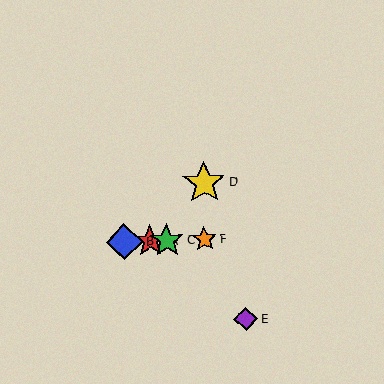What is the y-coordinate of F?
Object F is at y≈239.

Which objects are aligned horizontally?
Objects A, B, C, F are aligned horizontally.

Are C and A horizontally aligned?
Yes, both are at y≈240.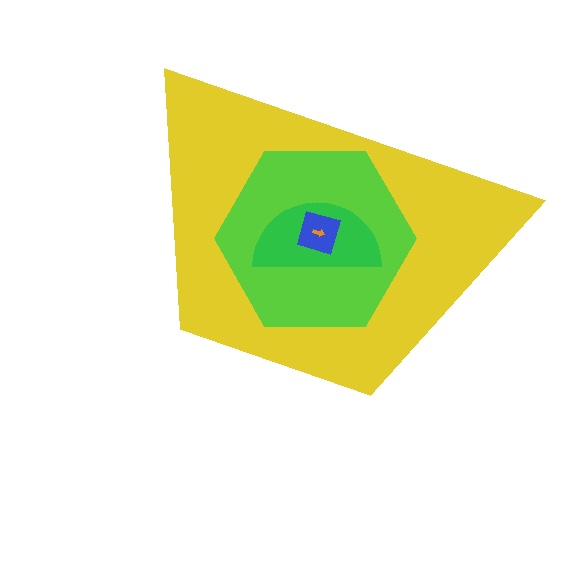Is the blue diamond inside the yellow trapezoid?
Yes.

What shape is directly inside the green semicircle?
The blue diamond.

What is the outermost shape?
The yellow trapezoid.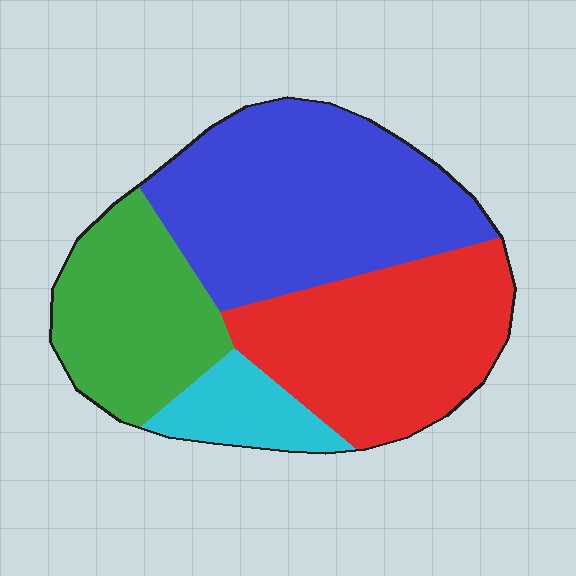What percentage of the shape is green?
Green covers around 20% of the shape.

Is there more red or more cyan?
Red.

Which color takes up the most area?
Blue, at roughly 40%.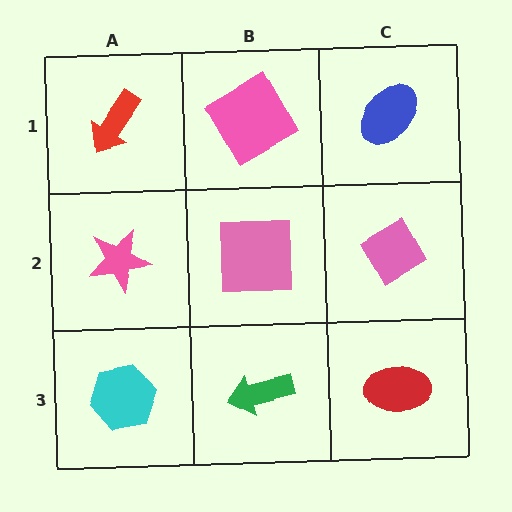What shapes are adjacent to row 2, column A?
A red arrow (row 1, column A), a cyan hexagon (row 3, column A), a pink square (row 2, column B).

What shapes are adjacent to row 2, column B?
A pink square (row 1, column B), a green arrow (row 3, column B), a pink star (row 2, column A), a pink diamond (row 2, column C).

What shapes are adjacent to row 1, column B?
A pink square (row 2, column B), a red arrow (row 1, column A), a blue ellipse (row 1, column C).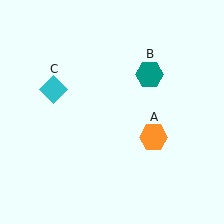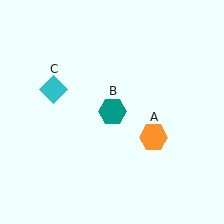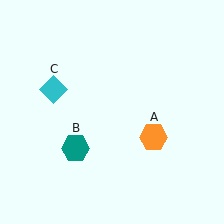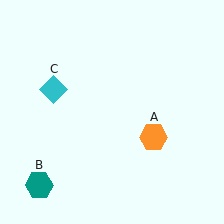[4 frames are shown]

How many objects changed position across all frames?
1 object changed position: teal hexagon (object B).